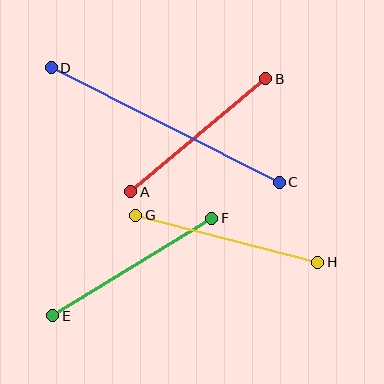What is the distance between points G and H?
The distance is approximately 188 pixels.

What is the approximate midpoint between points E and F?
The midpoint is at approximately (132, 267) pixels.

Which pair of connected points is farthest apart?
Points C and D are farthest apart.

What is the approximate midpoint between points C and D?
The midpoint is at approximately (165, 125) pixels.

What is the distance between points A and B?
The distance is approximately 176 pixels.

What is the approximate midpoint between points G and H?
The midpoint is at approximately (227, 239) pixels.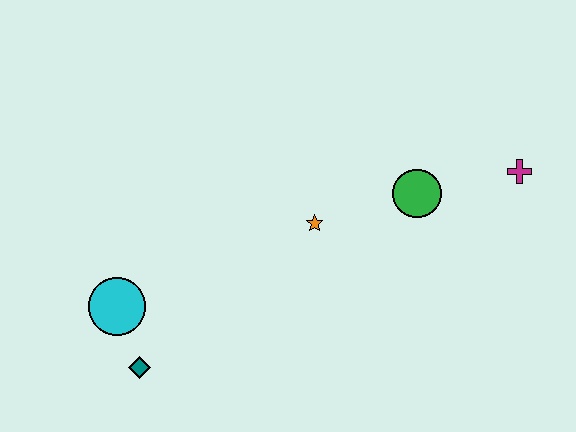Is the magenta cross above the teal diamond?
Yes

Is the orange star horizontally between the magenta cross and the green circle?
No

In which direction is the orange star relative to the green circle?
The orange star is to the left of the green circle.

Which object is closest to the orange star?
The green circle is closest to the orange star.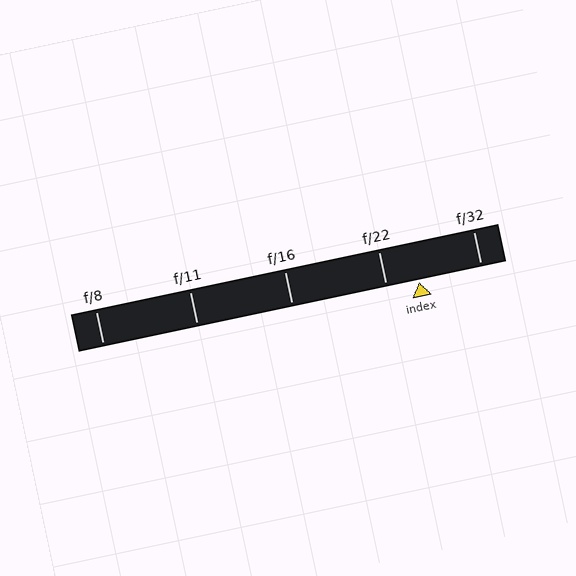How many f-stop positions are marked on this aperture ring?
There are 5 f-stop positions marked.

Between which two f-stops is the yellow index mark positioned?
The index mark is between f/22 and f/32.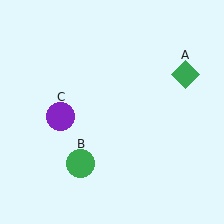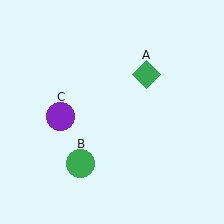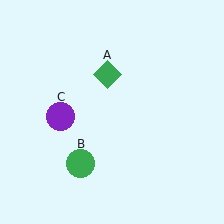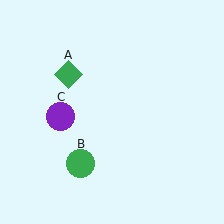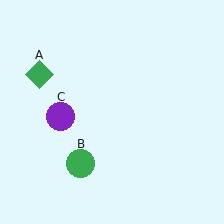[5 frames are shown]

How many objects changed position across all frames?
1 object changed position: green diamond (object A).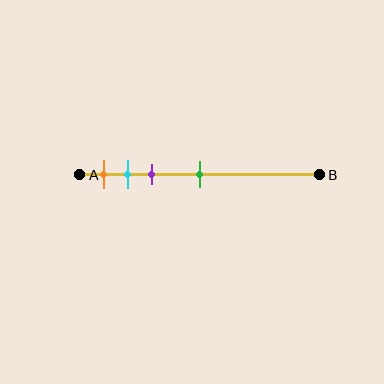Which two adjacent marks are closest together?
The cyan and purple marks are the closest adjacent pair.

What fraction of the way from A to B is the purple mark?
The purple mark is approximately 30% (0.3) of the way from A to B.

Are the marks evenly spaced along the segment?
No, the marks are not evenly spaced.